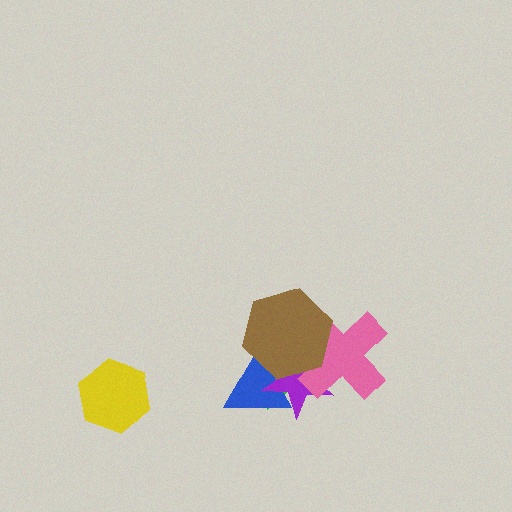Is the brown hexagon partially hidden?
No, no other shape covers it.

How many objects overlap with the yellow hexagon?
0 objects overlap with the yellow hexagon.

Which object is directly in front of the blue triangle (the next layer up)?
The purple star is directly in front of the blue triangle.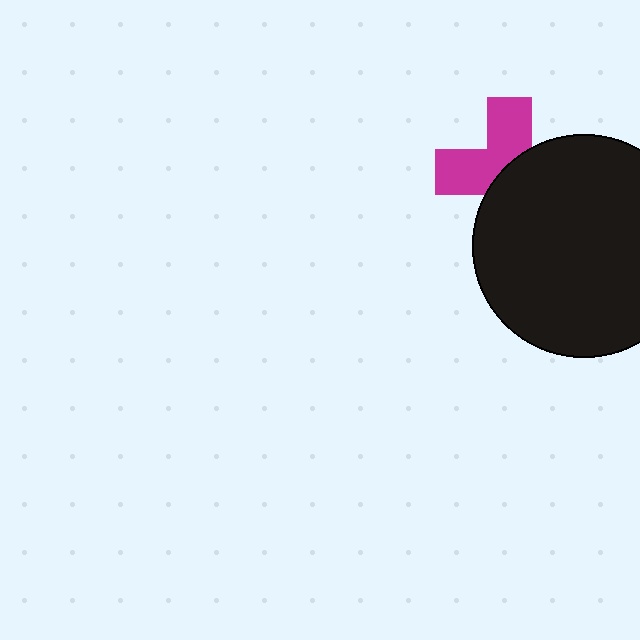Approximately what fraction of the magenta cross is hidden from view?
Roughly 54% of the magenta cross is hidden behind the black circle.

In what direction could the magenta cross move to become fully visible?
The magenta cross could move toward the upper-left. That would shift it out from behind the black circle entirely.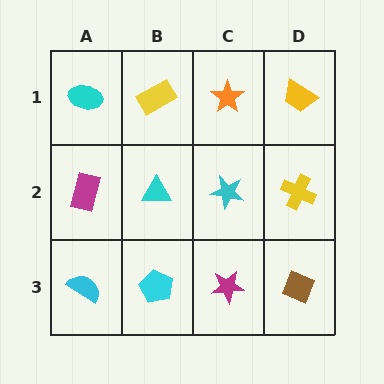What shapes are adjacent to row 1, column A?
A magenta rectangle (row 2, column A), a yellow rectangle (row 1, column B).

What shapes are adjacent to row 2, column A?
A cyan ellipse (row 1, column A), a cyan semicircle (row 3, column A), a cyan triangle (row 2, column B).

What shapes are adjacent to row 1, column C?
A cyan star (row 2, column C), a yellow rectangle (row 1, column B), a yellow trapezoid (row 1, column D).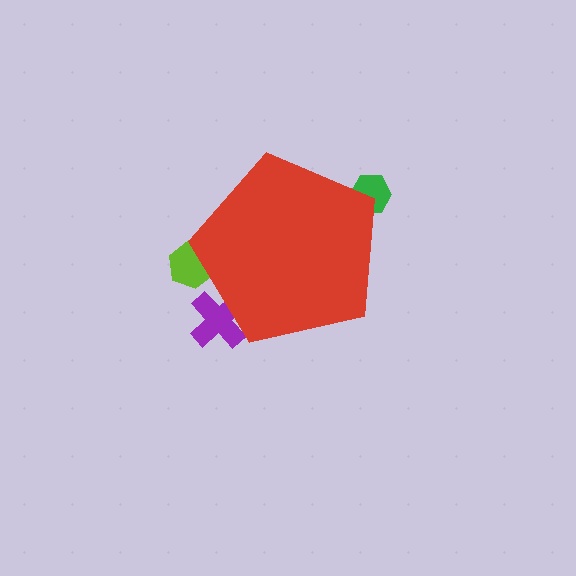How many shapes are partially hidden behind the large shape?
3 shapes are partially hidden.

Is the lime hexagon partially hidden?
Yes, the lime hexagon is partially hidden behind the red pentagon.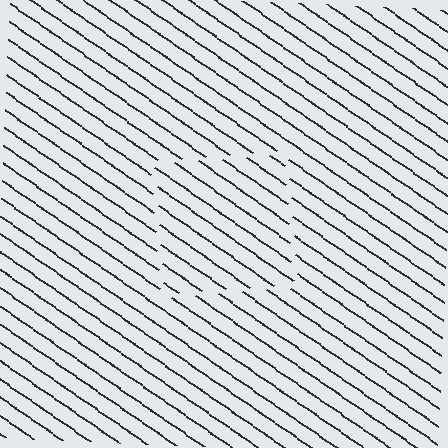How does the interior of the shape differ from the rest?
The interior of the shape contains the same grating, shifted by half a period — the contour is defined by the phase discontinuity where line-ends from the inner and outer gratings abut.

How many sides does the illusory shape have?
4 sides — the line-ends trace a square.